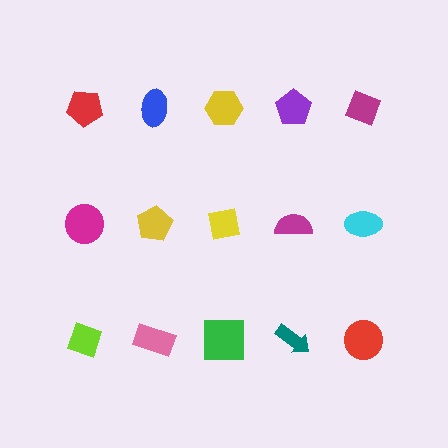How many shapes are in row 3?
5 shapes.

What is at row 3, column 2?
A pink rectangle.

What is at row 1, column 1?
A red pentagon.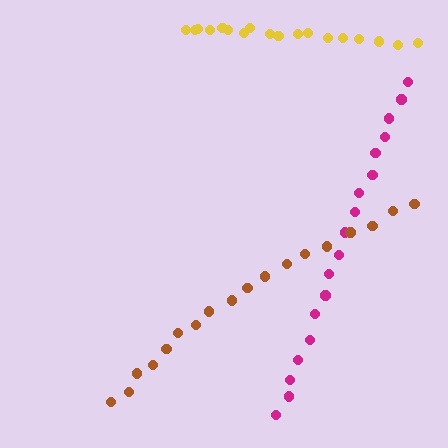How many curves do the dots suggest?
There are 3 distinct paths.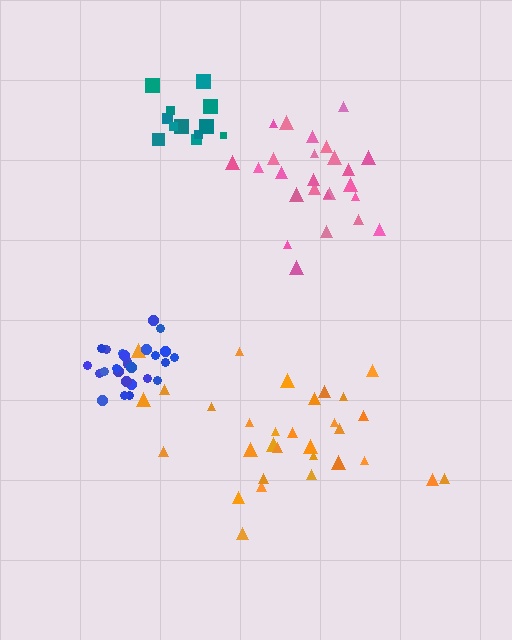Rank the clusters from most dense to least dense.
blue, teal, pink, orange.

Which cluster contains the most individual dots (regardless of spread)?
Orange (31).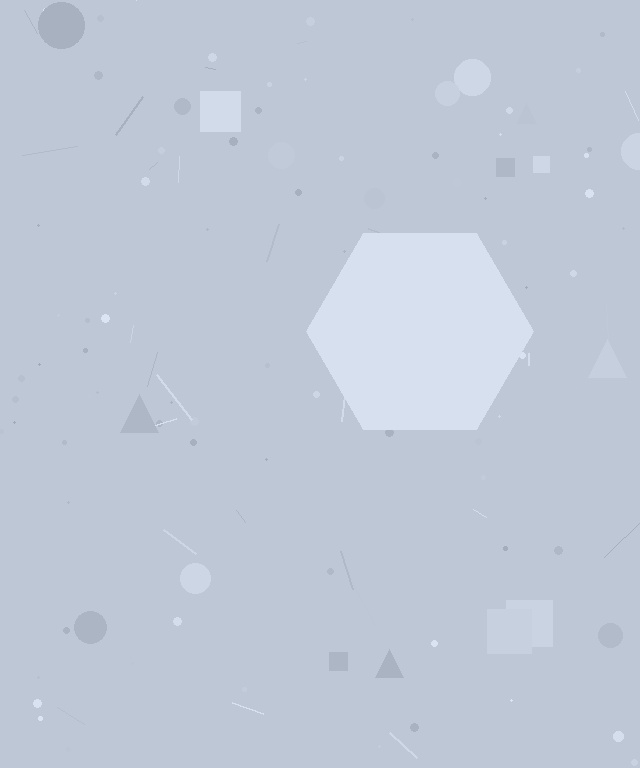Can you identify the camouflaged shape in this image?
The camouflaged shape is a hexagon.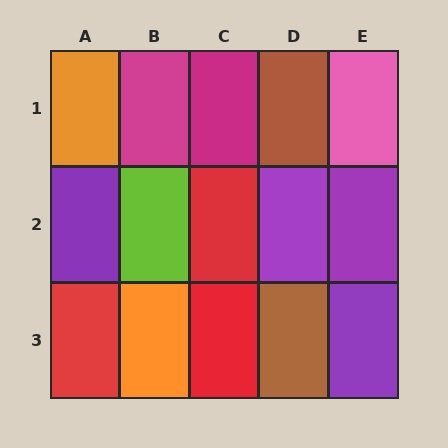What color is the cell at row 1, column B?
Magenta.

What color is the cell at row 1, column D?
Brown.